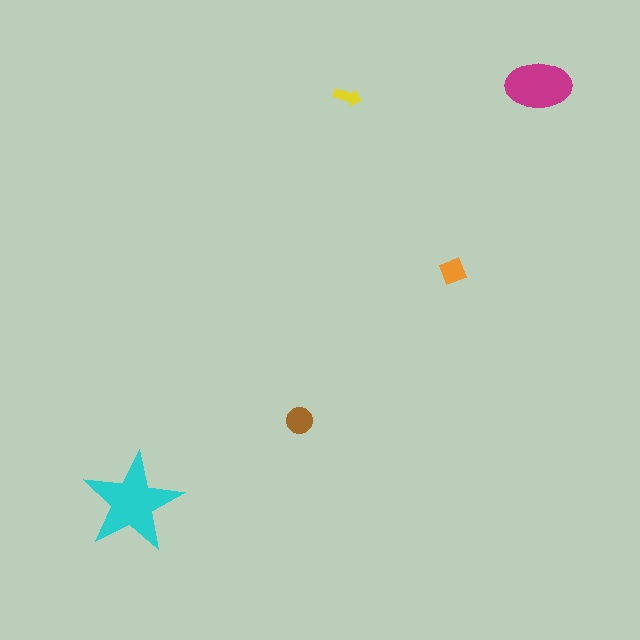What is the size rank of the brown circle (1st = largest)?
3rd.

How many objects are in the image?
There are 5 objects in the image.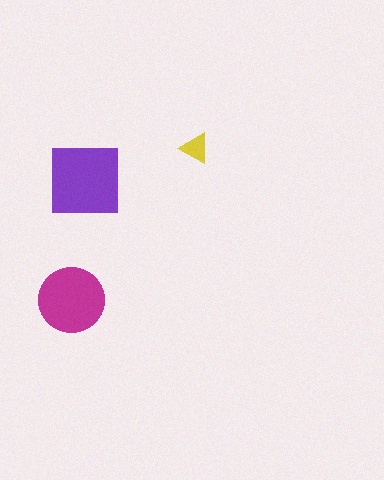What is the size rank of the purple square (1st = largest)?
1st.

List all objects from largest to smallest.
The purple square, the magenta circle, the yellow triangle.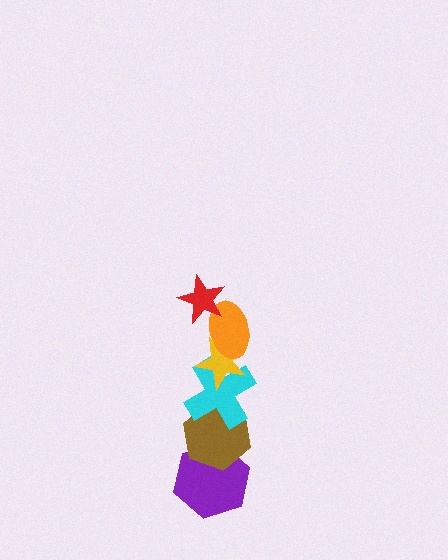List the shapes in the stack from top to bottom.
From top to bottom: the red star, the orange ellipse, the yellow star, the cyan cross, the brown hexagon, the purple hexagon.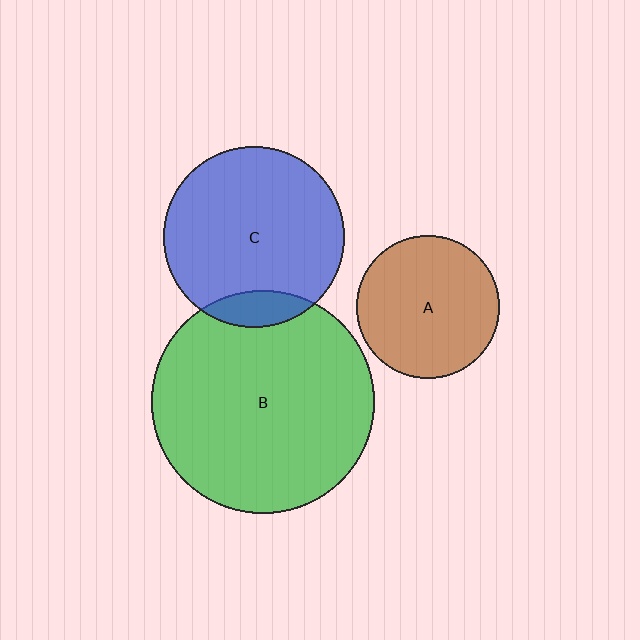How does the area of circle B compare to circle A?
Approximately 2.4 times.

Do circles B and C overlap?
Yes.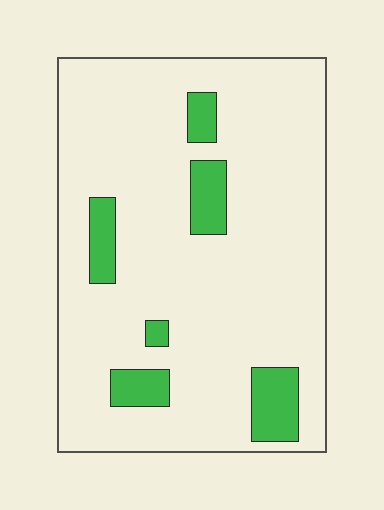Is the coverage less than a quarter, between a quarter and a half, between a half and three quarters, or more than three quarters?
Less than a quarter.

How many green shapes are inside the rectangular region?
6.